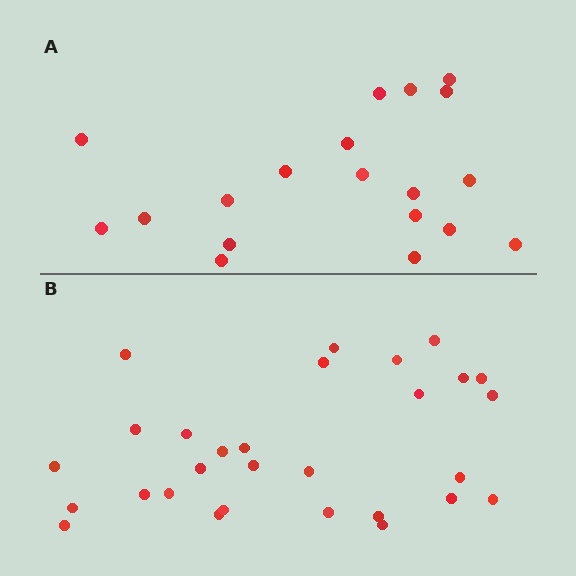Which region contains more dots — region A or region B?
Region B (the bottom region) has more dots.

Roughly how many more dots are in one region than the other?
Region B has roughly 10 or so more dots than region A.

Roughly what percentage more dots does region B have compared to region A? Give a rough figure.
About 55% more.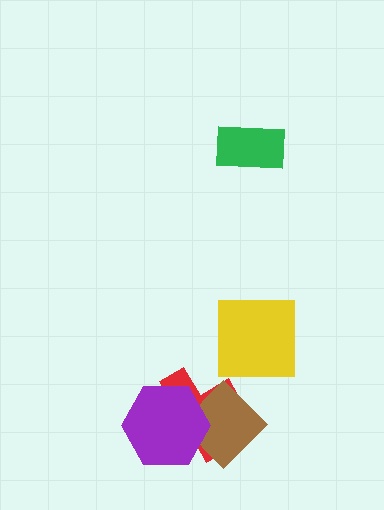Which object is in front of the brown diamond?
The purple hexagon is in front of the brown diamond.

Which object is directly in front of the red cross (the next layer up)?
The brown diamond is directly in front of the red cross.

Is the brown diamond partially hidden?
Yes, it is partially covered by another shape.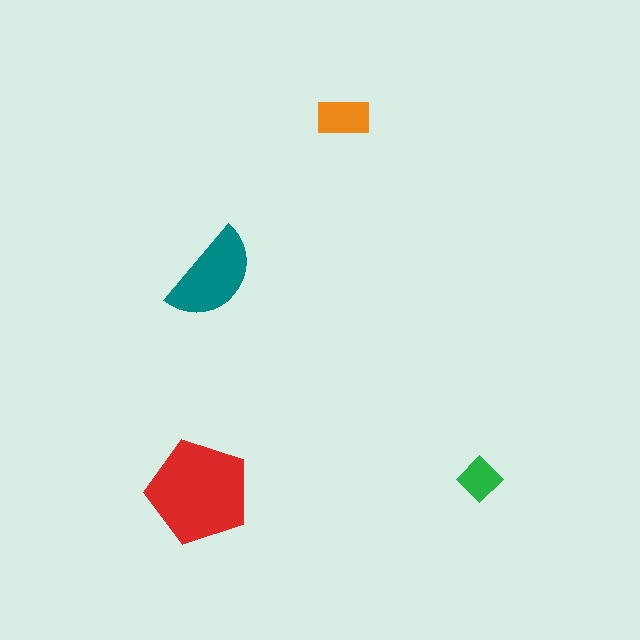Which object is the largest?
The red pentagon.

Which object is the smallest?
The green diamond.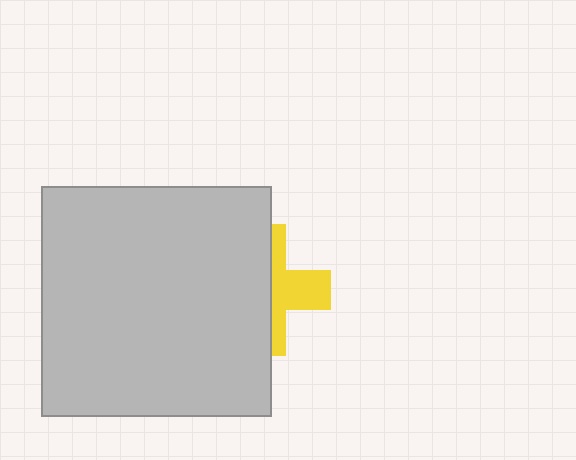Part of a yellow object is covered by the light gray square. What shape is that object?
It is a cross.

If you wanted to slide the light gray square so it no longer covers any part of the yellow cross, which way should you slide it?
Slide it left — that is the most direct way to separate the two shapes.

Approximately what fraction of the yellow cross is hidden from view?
Roughly 59% of the yellow cross is hidden behind the light gray square.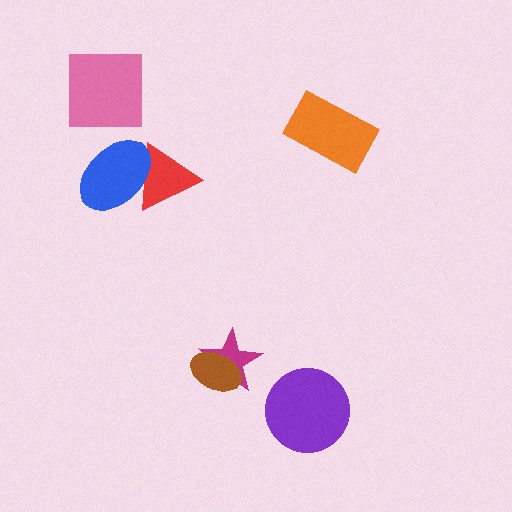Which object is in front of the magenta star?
The brown ellipse is in front of the magenta star.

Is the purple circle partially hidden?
No, no other shape covers it.